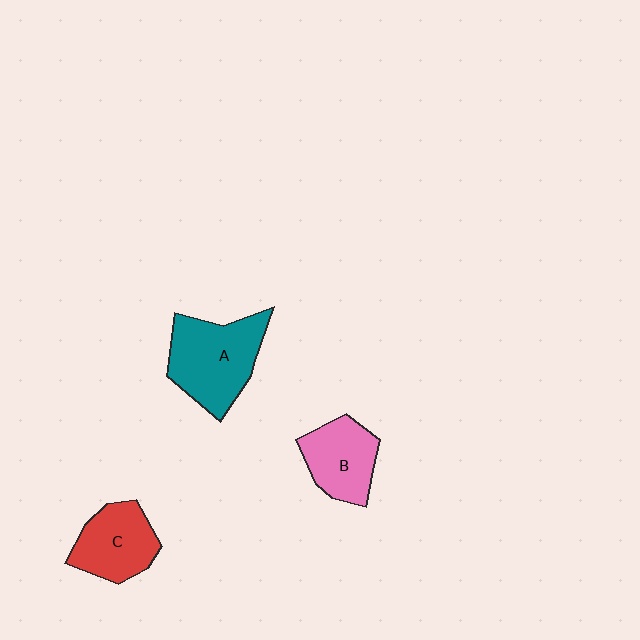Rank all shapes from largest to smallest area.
From largest to smallest: A (teal), C (red), B (pink).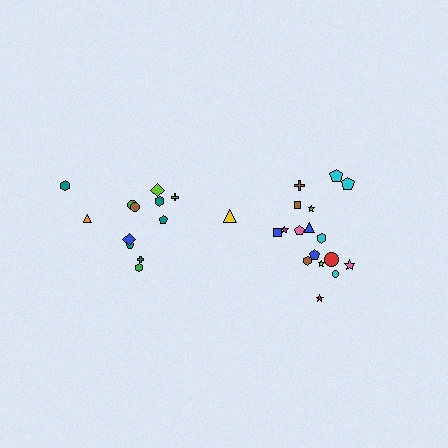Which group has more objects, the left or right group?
The right group.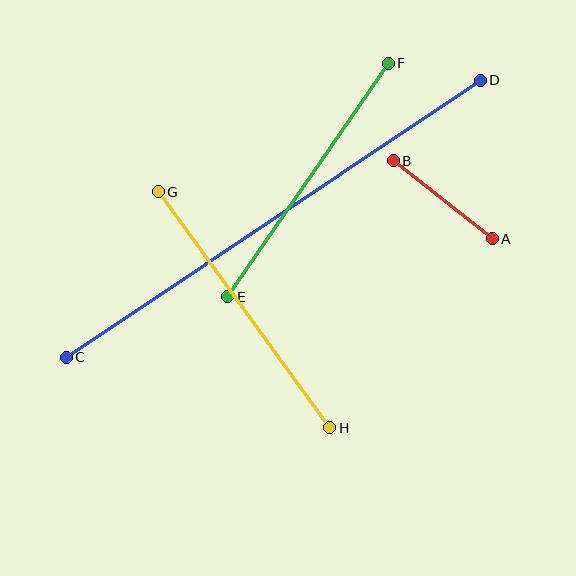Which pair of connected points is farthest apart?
Points C and D are farthest apart.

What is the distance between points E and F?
The distance is approximately 283 pixels.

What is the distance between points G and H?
The distance is approximately 292 pixels.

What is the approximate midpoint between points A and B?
The midpoint is at approximately (443, 200) pixels.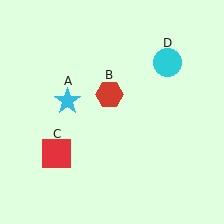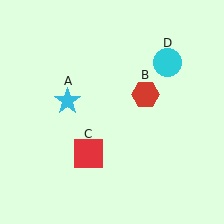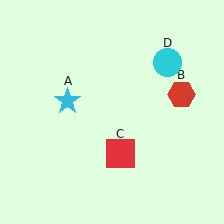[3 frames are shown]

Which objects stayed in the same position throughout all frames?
Cyan star (object A) and cyan circle (object D) remained stationary.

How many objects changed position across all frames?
2 objects changed position: red hexagon (object B), red square (object C).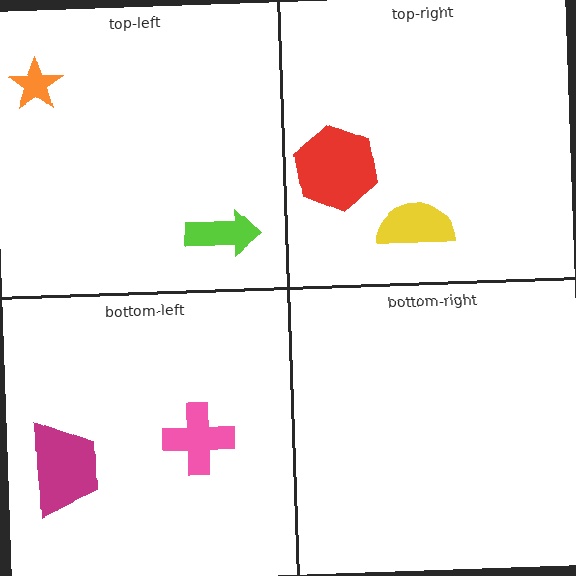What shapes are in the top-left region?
The lime arrow, the orange star.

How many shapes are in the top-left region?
2.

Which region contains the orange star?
The top-left region.